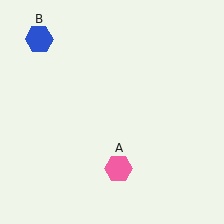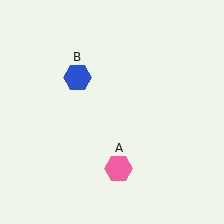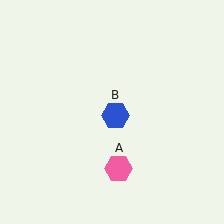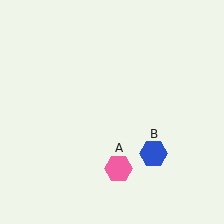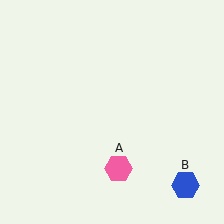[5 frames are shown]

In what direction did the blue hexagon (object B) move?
The blue hexagon (object B) moved down and to the right.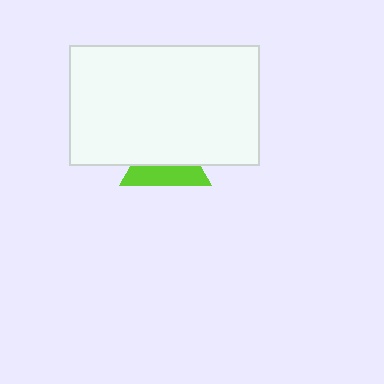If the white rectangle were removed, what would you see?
You would see the complete lime triangle.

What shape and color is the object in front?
The object in front is a white rectangle.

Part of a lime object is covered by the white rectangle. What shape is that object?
It is a triangle.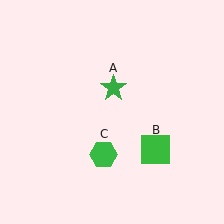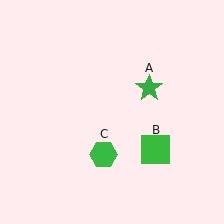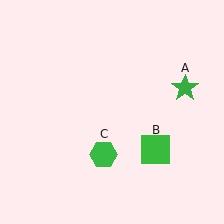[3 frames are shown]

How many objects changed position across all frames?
1 object changed position: green star (object A).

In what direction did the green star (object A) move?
The green star (object A) moved right.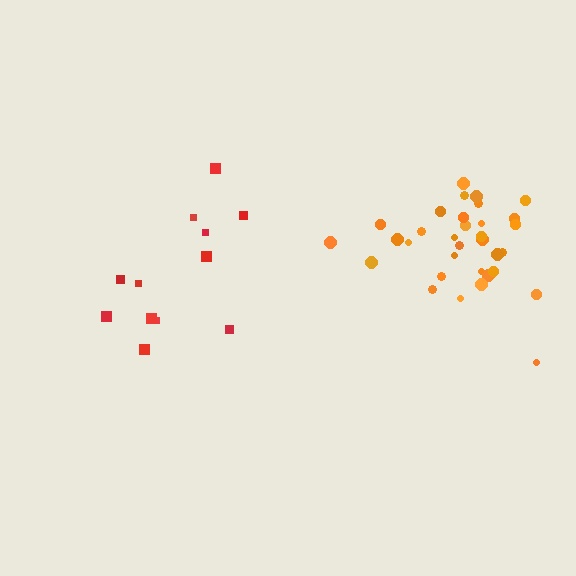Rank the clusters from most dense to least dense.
orange, red.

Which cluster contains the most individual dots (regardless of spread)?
Orange (33).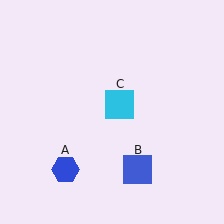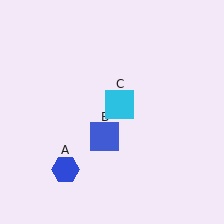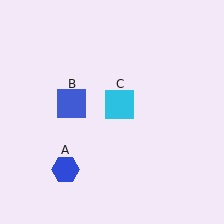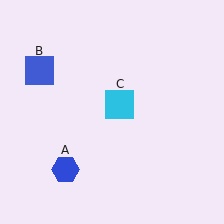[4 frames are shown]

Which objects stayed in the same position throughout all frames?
Blue hexagon (object A) and cyan square (object C) remained stationary.